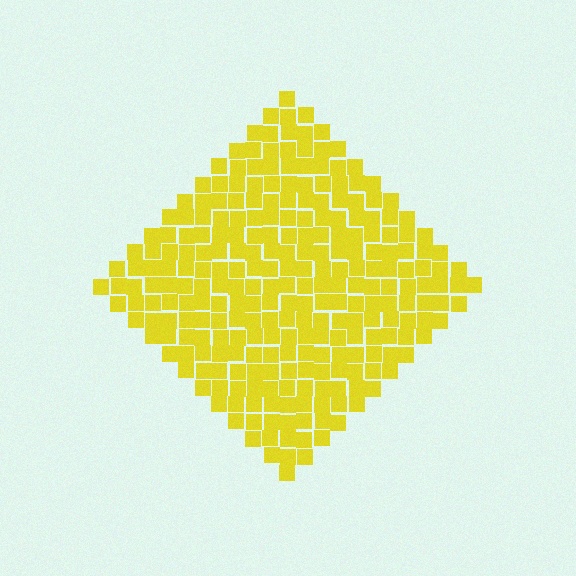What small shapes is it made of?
It is made of small squares.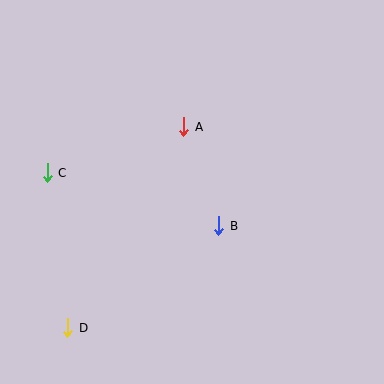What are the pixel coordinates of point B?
Point B is at (219, 226).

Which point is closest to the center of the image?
Point B at (219, 226) is closest to the center.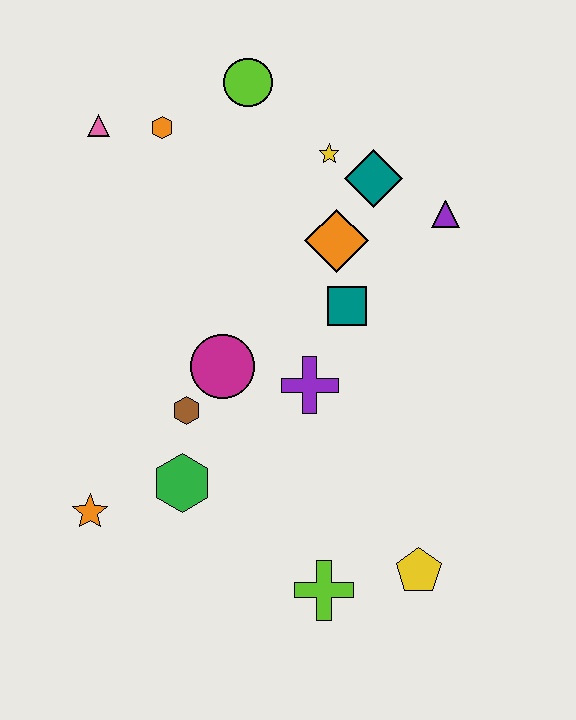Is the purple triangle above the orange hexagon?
No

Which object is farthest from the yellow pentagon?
The pink triangle is farthest from the yellow pentagon.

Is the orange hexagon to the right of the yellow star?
No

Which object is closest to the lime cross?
The yellow pentagon is closest to the lime cross.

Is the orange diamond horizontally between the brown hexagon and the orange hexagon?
No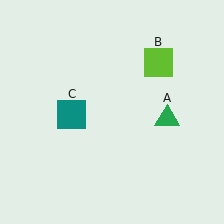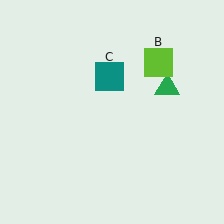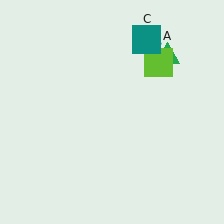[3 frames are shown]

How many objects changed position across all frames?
2 objects changed position: green triangle (object A), teal square (object C).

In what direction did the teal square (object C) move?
The teal square (object C) moved up and to the right.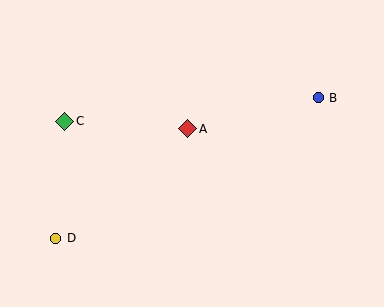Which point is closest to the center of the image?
Point A at (188, 129) is closest to the center.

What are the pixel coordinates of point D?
Point D is at (56, 238).